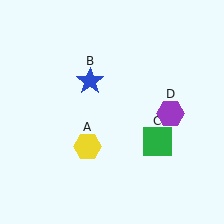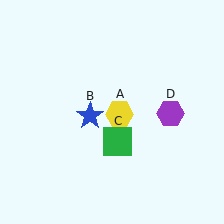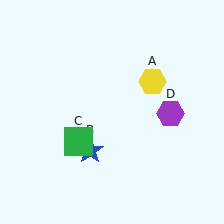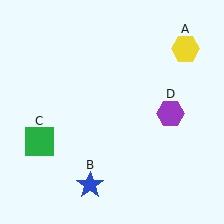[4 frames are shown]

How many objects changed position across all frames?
3 objects changed position: yellow hexagon (object A), blue star (object B), green square (object C).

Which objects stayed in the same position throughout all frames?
Purple hexagon (object D) remained stationary.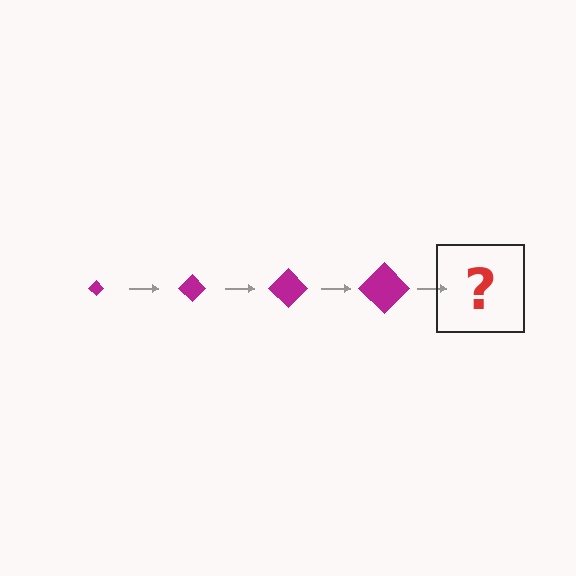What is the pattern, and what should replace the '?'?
The pattern is that the diamond gets progressively larger each step. The '?' should be a magenta diamond, larger than the previous one.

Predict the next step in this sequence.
The next step is a magenta diamond, larger than the previous one.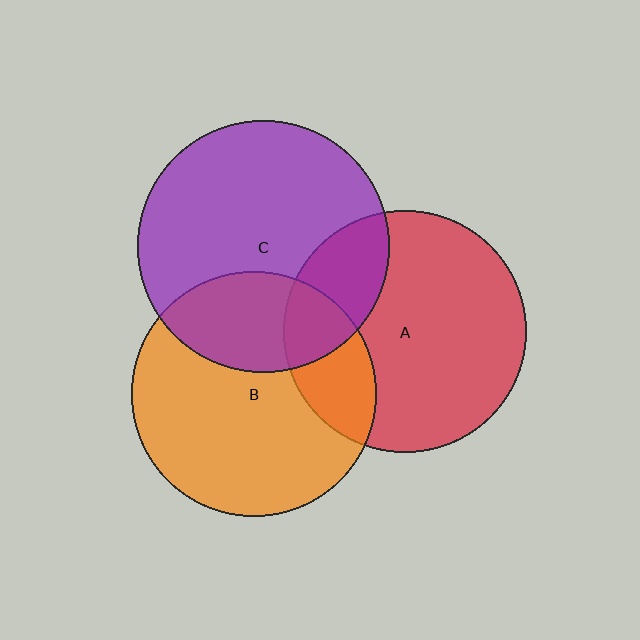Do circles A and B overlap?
Yes.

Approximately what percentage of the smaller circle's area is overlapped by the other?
Approximately 20%.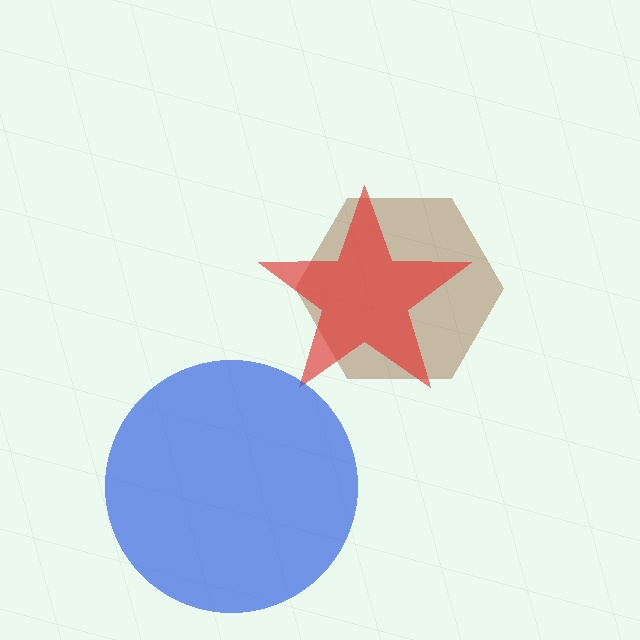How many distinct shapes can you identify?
There are 3 distinct shapes: a brown hexagon, a red star, a blue circle.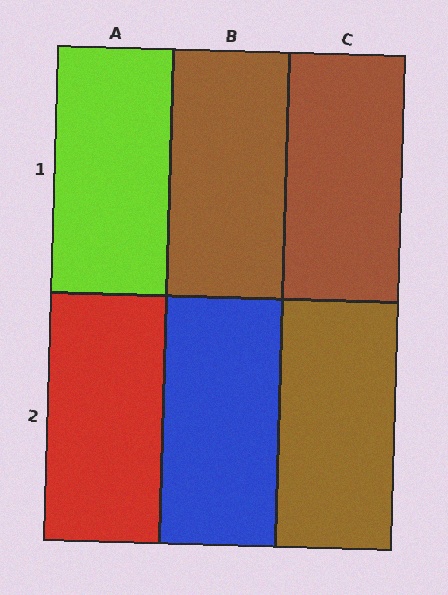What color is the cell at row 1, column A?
Lime.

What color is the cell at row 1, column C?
Brown.